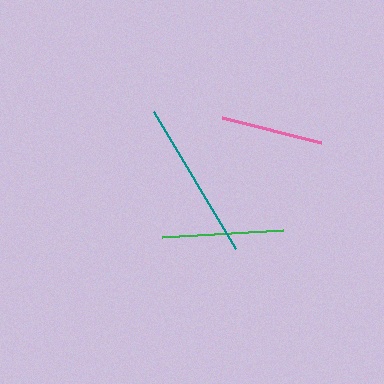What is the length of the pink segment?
The pink segment is approximately 103 pixels long.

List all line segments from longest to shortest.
From longest to shortest: teal, green, pink.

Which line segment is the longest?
The teal line is the longest at approximately 160 pixels.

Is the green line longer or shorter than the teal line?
The teal line is longer than the green line.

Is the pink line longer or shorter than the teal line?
The teal line is longer than the pink line.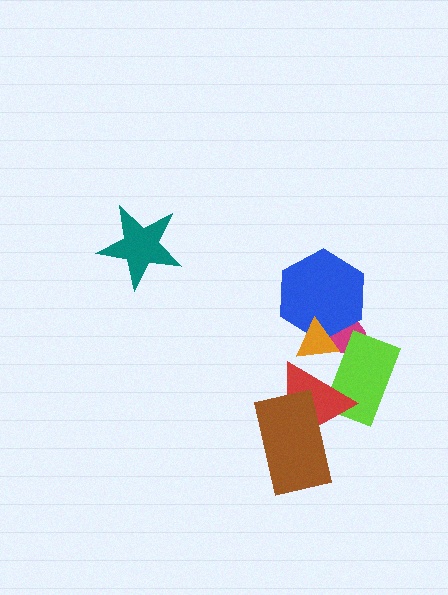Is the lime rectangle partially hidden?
Yes, it is partially covered by another shape.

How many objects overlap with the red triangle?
3 objects overlap with the red triangle.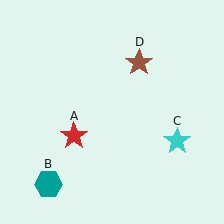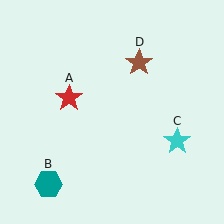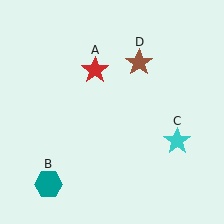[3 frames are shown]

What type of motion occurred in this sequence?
The red star (object A) rotated clockwise around the center of the scene.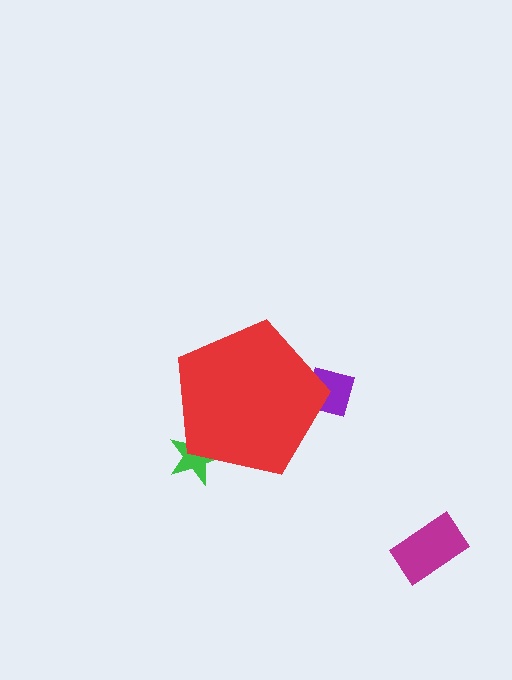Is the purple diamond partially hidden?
Yes, the purple diamond is partially hidden behind the red pentagon.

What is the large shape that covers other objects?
A red pentagon.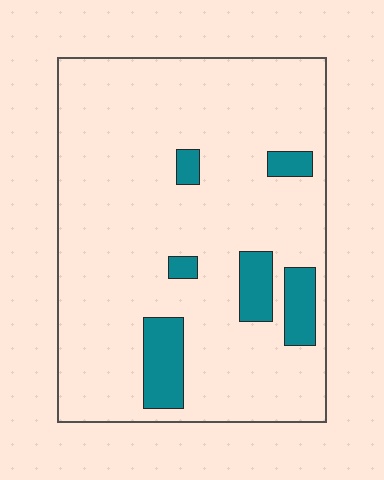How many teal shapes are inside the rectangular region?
6.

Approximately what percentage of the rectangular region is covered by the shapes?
Approximately 10%.